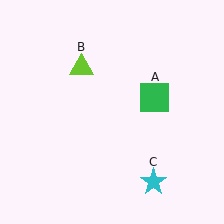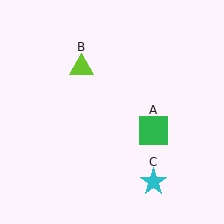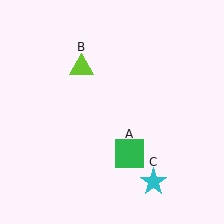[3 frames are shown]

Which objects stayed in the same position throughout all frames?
Lime triangle (object B) and cyan star (object C) remained stationary.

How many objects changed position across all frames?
1 object changed position: green square (object A).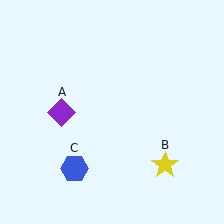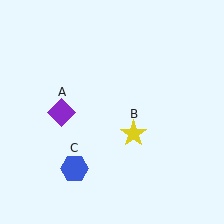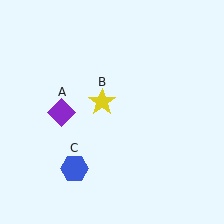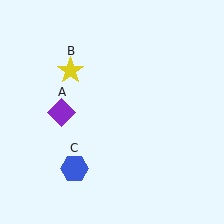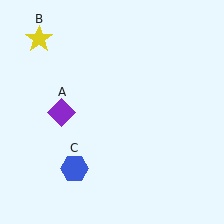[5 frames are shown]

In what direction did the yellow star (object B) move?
The yellow star (object B) moved up and to the left.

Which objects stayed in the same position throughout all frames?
Purple diamond (object A) and blue hexagon (object C) remained stationary.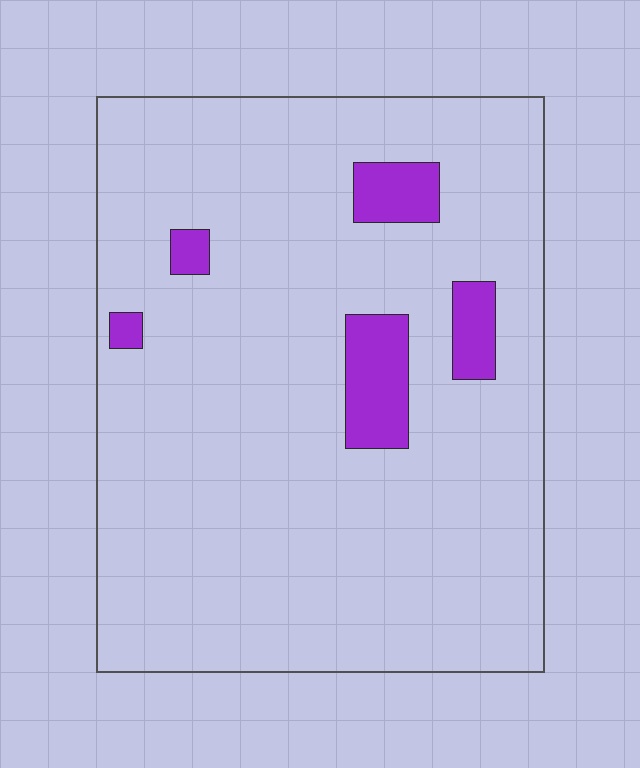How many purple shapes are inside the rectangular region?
5.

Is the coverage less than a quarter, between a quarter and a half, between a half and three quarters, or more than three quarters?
Less than a quarter.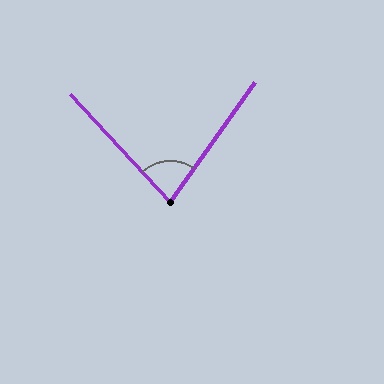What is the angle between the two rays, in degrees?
Approximately 78 degrees.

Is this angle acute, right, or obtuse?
It is acute.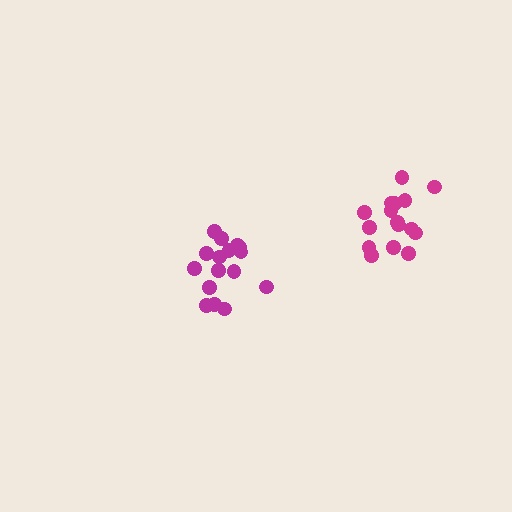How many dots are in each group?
Group 1: 16 dots, Group 2: 17 dots (33 total).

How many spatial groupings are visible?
There are 2 spatial groupings.